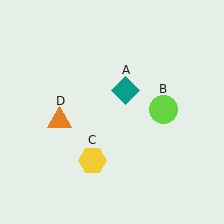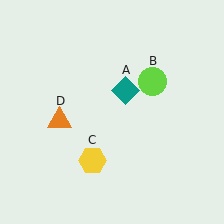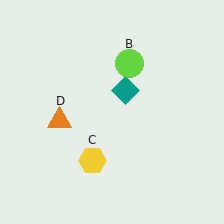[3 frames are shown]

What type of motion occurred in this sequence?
The lime circle (object B) rotated counterclockwise around the center of the scene.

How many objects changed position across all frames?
1 object changed position: lime circle (object B).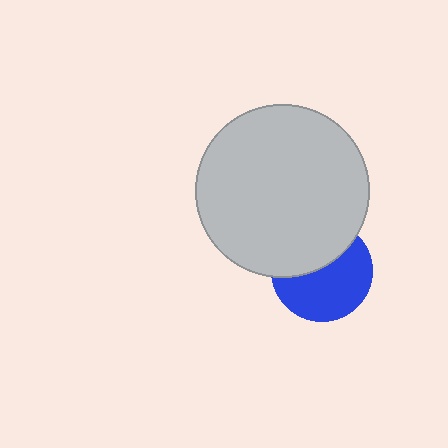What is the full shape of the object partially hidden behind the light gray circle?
The partially hidden object is a blue circle.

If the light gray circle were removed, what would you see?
You would see the complete blue circle.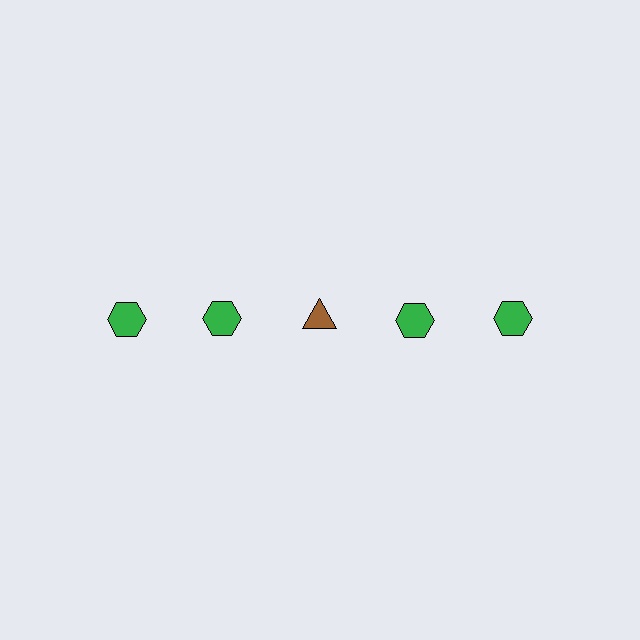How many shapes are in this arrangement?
There are 5 shapes arranged in a grid pattern.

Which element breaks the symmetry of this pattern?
The brown triangle in the top row, center column breaks the symmetry. All other shapes are green hexagons.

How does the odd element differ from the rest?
It differs in both color (brown instead of green) and shape (triangle instead of hexagon).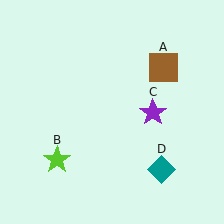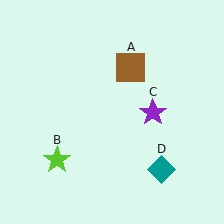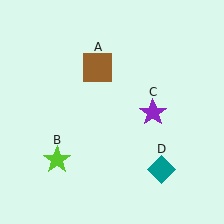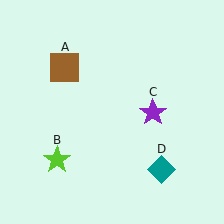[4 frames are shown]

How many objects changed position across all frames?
1 object changed position: brown square (object A).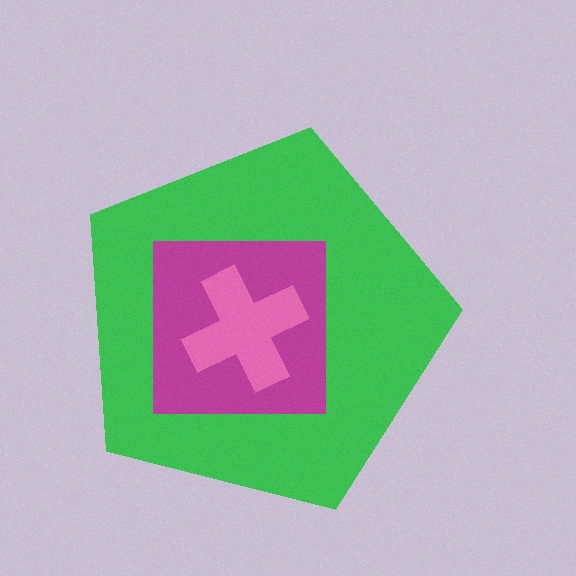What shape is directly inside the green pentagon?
The magenta square.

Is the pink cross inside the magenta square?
Yes.